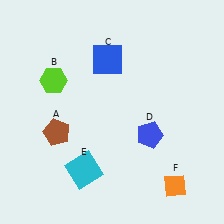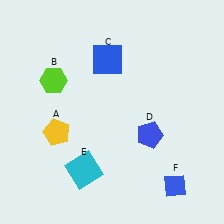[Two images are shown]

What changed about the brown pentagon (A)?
In Image 1, A is brown. In Image 2, it changed to yellow.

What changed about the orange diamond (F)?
In Image 1, F is orange. In Image 2, it changed to blue.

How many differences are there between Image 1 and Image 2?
There are 2 differences between the two images.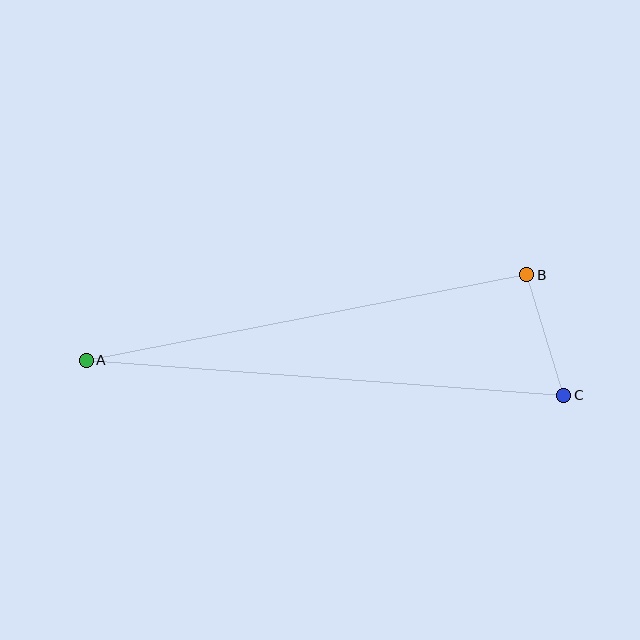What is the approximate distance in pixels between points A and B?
The distance between A and B is approximately 449 pixels.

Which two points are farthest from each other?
Points A and C are farthest from each other.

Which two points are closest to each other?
Points B and C are closest to each other.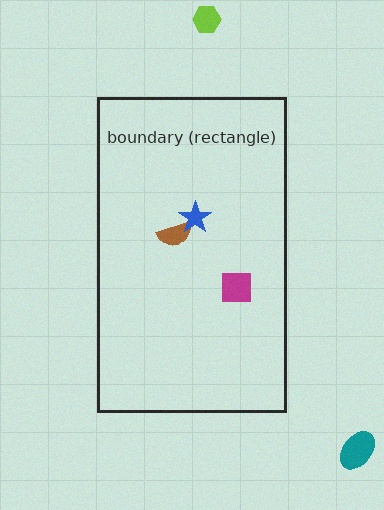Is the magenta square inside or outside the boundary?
Inside.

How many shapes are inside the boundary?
3 inside, 2 outside.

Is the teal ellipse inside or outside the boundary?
Outside.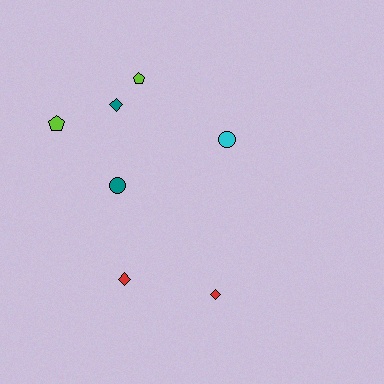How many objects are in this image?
There are 7 objects.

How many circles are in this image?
There are 2 circles.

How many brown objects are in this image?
There are no brown objects.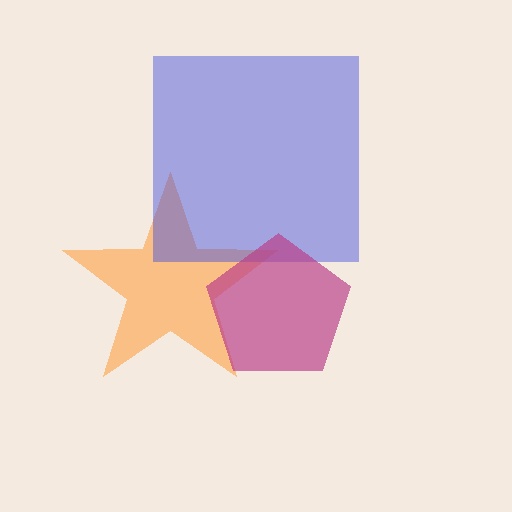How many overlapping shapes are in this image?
There are 3 overlapping shapes in the image.